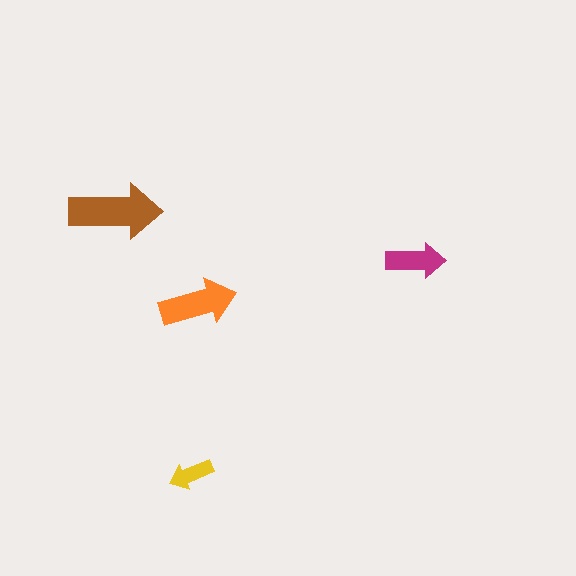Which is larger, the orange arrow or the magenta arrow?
The orange one.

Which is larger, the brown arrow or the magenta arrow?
The brown one.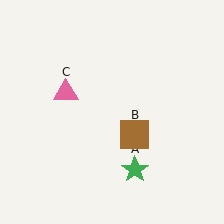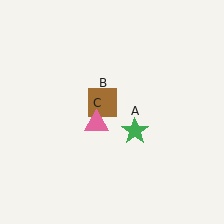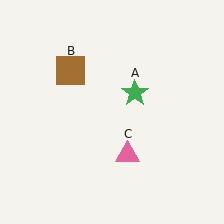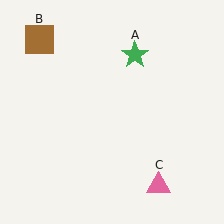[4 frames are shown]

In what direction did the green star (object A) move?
The green star (object A) moved up.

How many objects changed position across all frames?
3 objects changed position: green star (object A), brown square (object B), pink triangle (object C).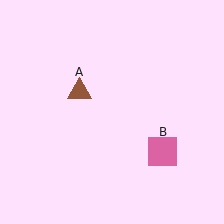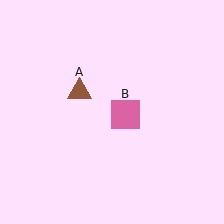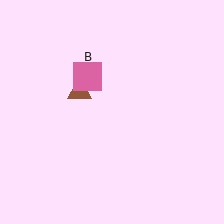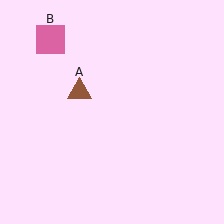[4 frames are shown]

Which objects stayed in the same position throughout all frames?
Brown triangle (object A) remained stationary.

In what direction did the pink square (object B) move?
The pink square (object B) moved up and to the left.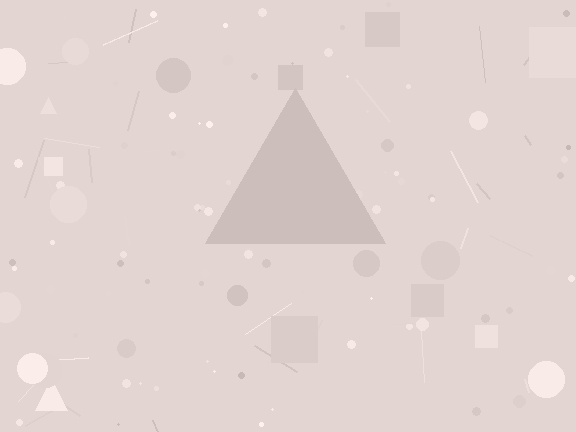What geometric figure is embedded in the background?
A triangle is embedded in the background.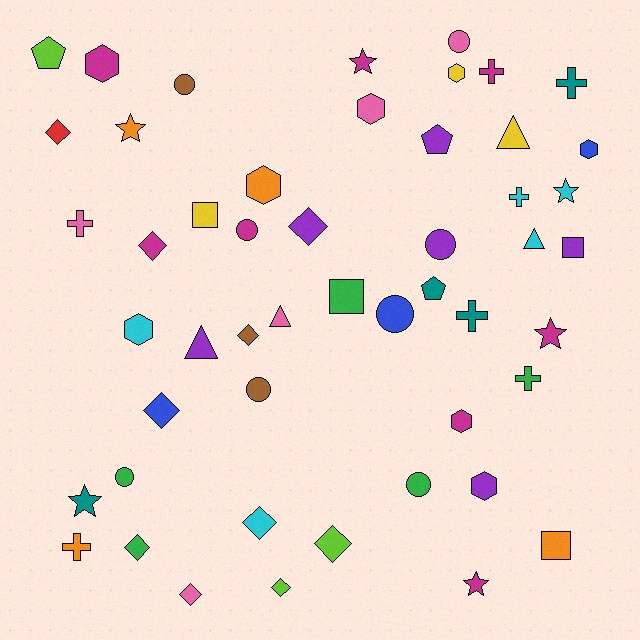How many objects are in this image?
There are 50 objects.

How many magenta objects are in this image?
There are 8 magenta objects.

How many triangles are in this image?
There are 4 triangles.